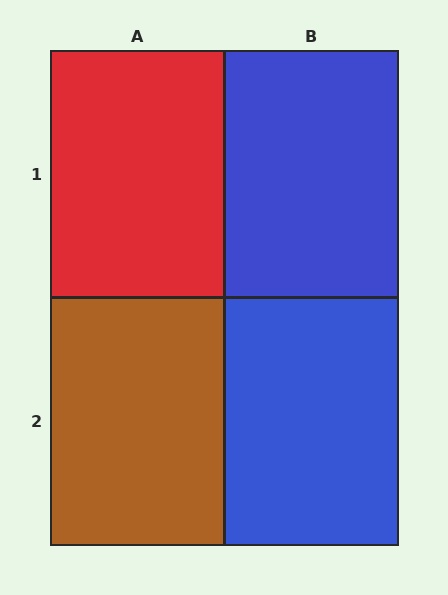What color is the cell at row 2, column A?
Brown.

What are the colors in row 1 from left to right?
Red, blue.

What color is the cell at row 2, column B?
Blue.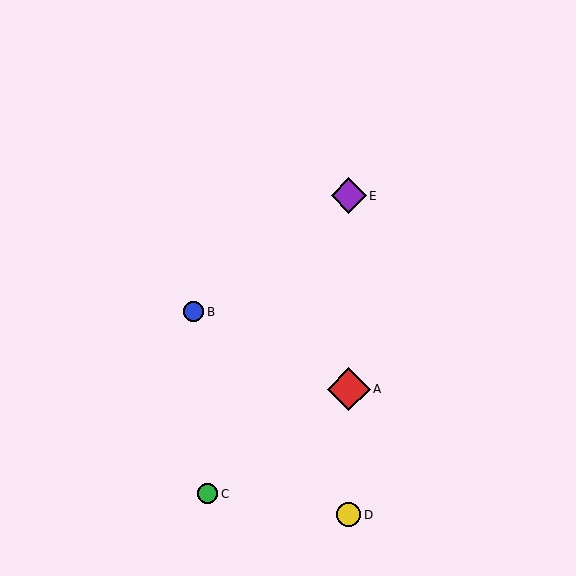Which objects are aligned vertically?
Objects A, D, E are aligned vertically.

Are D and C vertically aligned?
No, D is at x≈349 and C is at x≈208.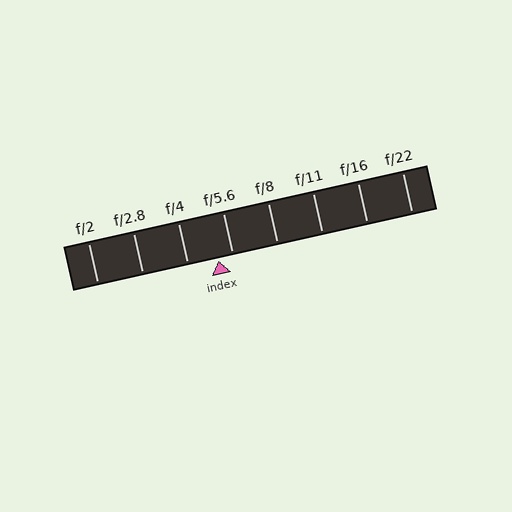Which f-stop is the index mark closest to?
The index mark is closest to f/5.6.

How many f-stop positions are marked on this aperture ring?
There are 8 f-stop positions marked.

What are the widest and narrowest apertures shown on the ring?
The widest aperture shown is f/2 and the narrowest is f/22.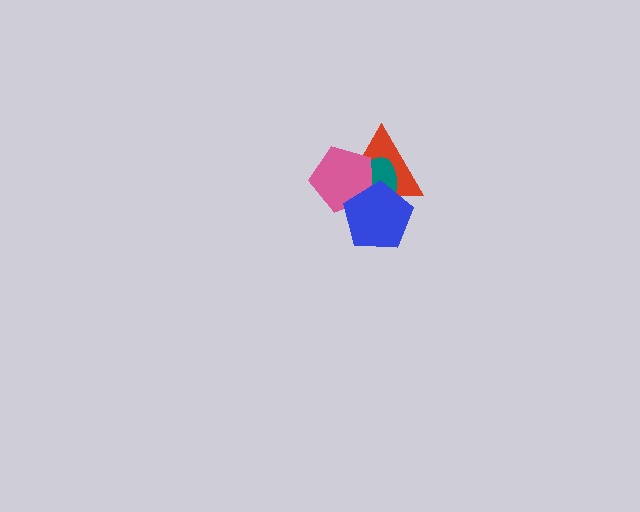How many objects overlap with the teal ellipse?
3 objects overlap with the teal ellipse.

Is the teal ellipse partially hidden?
Yes, it is partially covered by another shape.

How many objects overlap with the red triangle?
3 objects overlap with the red triangle.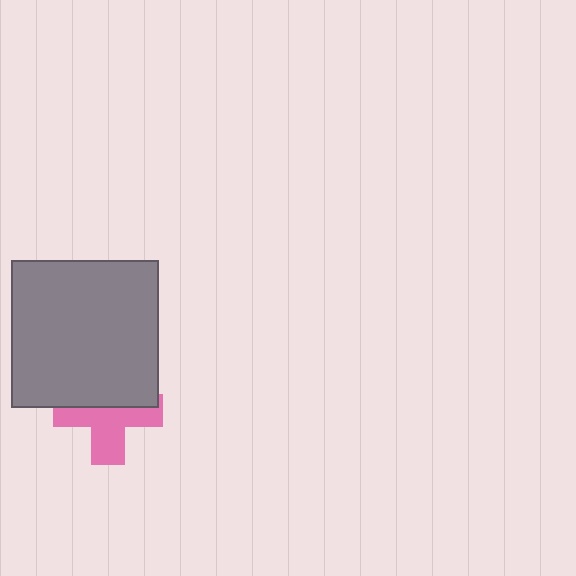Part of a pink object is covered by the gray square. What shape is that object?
It is a cross.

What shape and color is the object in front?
The object in front is a gray square.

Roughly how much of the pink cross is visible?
About half of it is visible (roughly 56%).